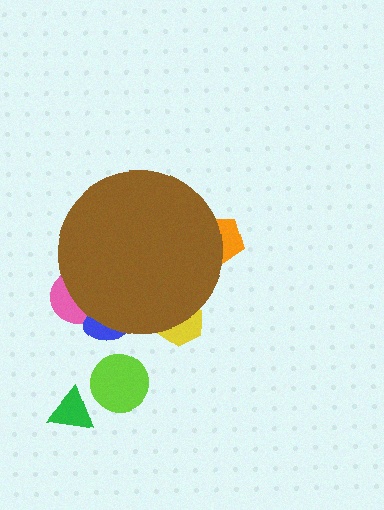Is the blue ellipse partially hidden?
Yes, the blue ellipse is partially hidden behind the brown circle.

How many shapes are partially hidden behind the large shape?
4 shapes are partially hidden.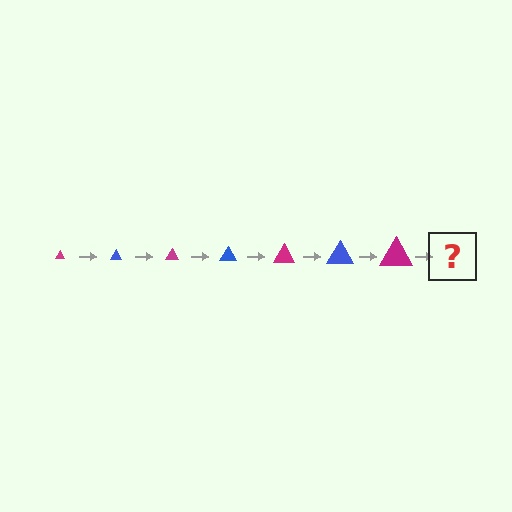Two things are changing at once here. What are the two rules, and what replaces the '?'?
The two rules are that the triangle grows larger each step and the color cycles through magenta and blue. The '?' should be a blue triangle, larger than the previous one.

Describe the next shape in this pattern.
It should be a blue triangle, larger than the previous one.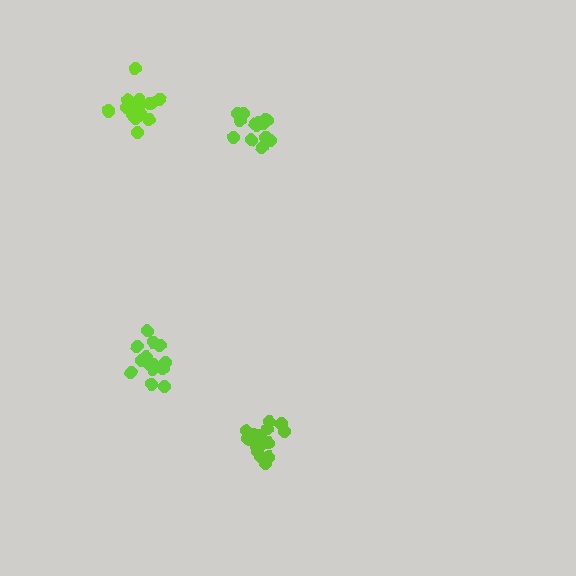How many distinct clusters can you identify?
There are 4 distinct clusters.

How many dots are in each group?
Group 1: 14 dots, Group 2: 18 dots, Group 3: 15 dots, Group 4: 15 dots (62 total).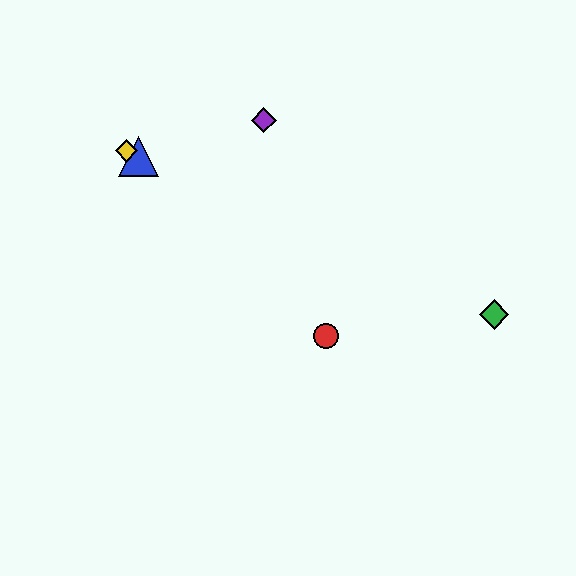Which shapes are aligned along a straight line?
The blue triangle, the green diamond, the yellow diamond are aligned along a straight line.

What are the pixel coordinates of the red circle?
The red circle is at (326, 336).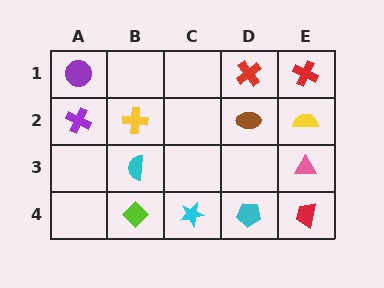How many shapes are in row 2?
4 shapes.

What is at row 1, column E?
A red cross.